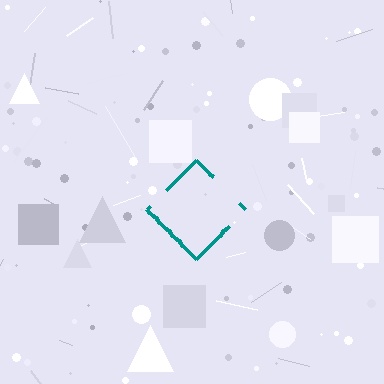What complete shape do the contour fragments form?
The contour fragments form a diamond.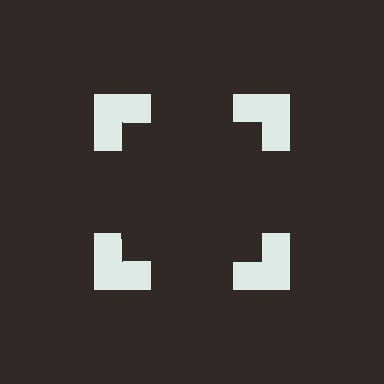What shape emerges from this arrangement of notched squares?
An illusory square — its edges are inferred from the aligned wedge cuts in the notched squares, not physically drawn.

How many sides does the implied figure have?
4 sides.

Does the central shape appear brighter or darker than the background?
It typically appears slightly darker than the background, even though no actual brightness change is drawn.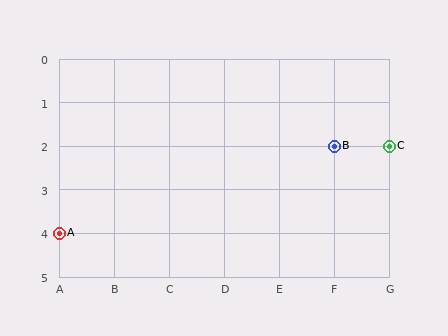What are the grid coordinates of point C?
Point C is at grid coordinates (G, 2).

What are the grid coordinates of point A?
Point A is at grid coordinates (A, 4).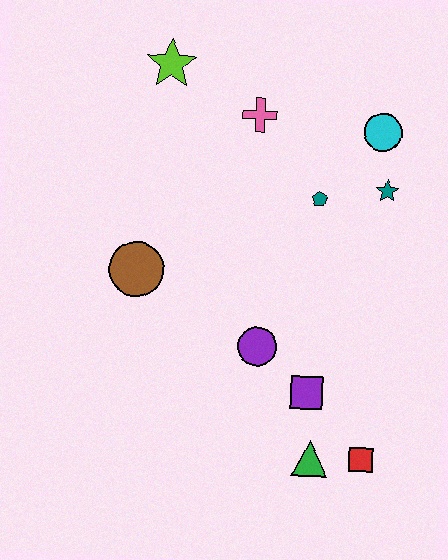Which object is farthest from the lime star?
The red square is farthest from the lime star.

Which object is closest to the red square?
The green triangle is closest to the red square.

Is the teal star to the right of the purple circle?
Yes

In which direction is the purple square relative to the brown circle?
The purple square is to the right of the brown circle.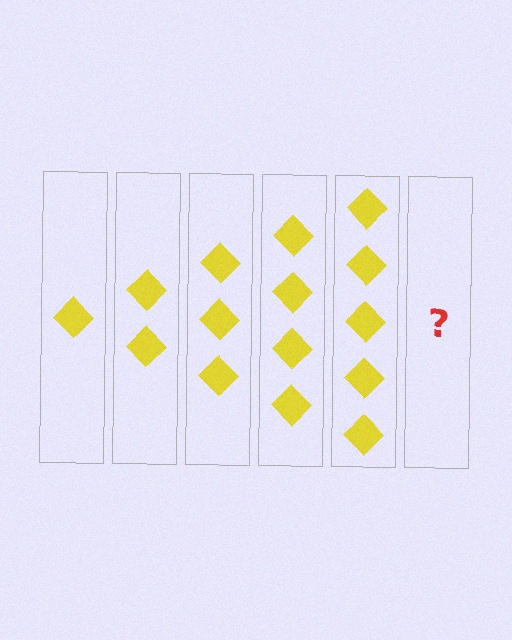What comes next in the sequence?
The next element should be 6 diamonds.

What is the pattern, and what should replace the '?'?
The pattern is that each step adds one more diamond. The '?' should be 6 diamonds.